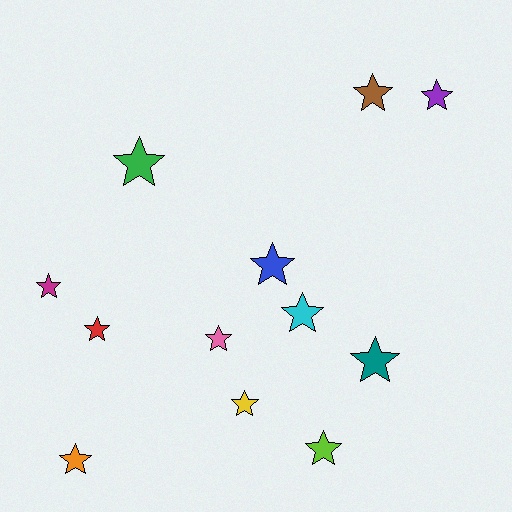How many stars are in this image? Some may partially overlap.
There are 12 stars.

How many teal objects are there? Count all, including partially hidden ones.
There is 1 teal object.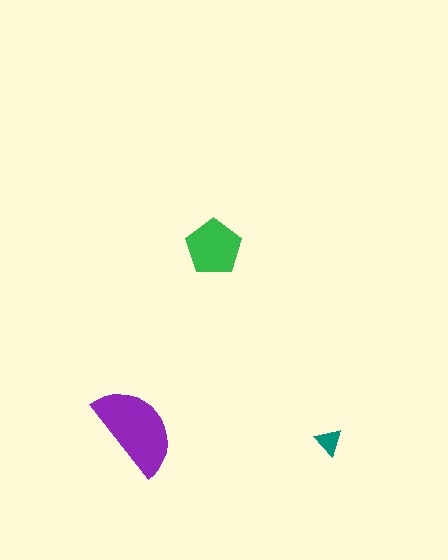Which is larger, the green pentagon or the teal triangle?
The green pentagon.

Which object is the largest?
The purple semicircle.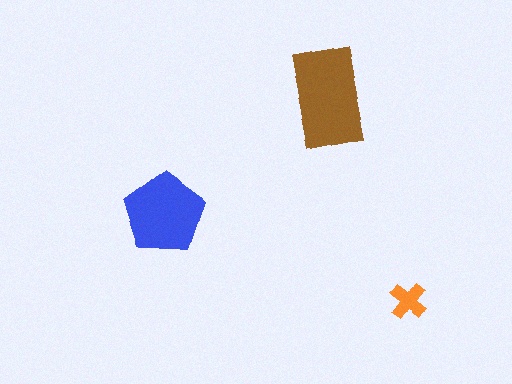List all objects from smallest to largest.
The orange cross, the blue pentagon, the brown rectangle.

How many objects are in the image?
There are 3 objects in the image.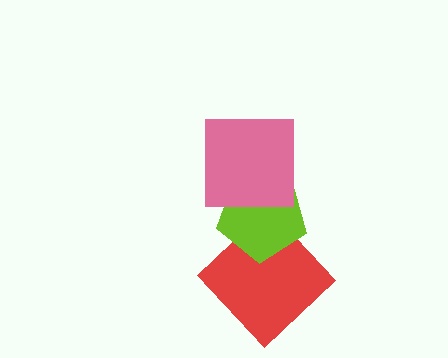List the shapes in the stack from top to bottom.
From top to bottom: the pink square, the lime pentagon, the red diamond.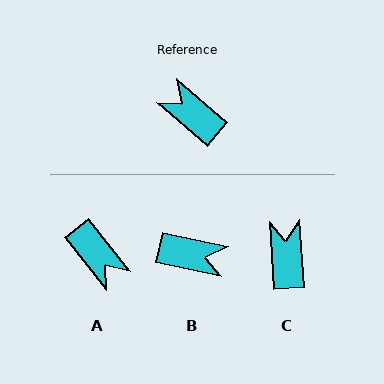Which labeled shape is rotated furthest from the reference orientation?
A, about 169 degrees away.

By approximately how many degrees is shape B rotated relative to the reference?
Approximately 152 degrees clockwise.